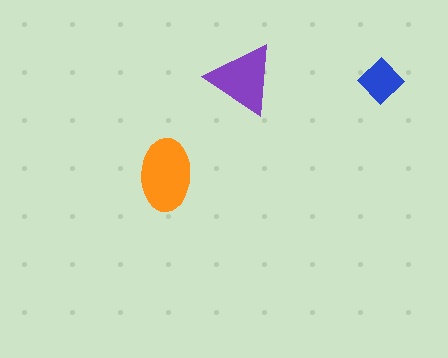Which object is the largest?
The orange ellipse.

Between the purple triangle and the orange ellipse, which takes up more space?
The orange ellipse.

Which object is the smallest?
The blue diamond.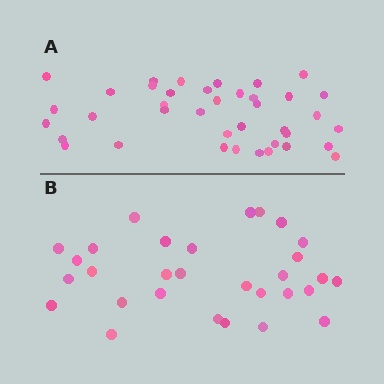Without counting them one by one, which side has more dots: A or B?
Region A (the top region) has more dots.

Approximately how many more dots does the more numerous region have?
Region A has roughly 8 or so more dots than region B.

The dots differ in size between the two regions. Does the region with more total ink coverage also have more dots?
No. Region B has more total ink coverage because its dots are larger, but region A actually contains more individual dots. Total area can be misleading — the number of items is what matters here.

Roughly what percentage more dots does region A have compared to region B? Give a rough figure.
About 30% more.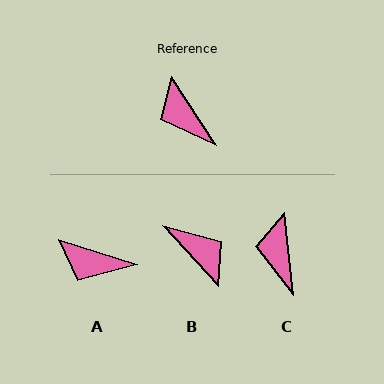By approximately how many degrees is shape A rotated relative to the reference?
Approximately 39 degrees counter-clockwise.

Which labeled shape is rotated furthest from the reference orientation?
B, about 170 degrees away.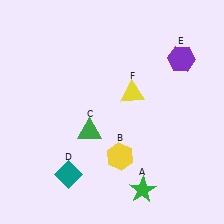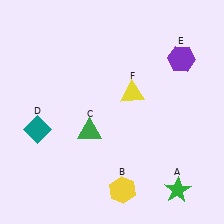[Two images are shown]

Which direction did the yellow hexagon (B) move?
The yellow hexagon (B) moved down.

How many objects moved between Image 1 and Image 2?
3 objects moved between the two images.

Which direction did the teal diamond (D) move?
The teal diamond (D) moved up.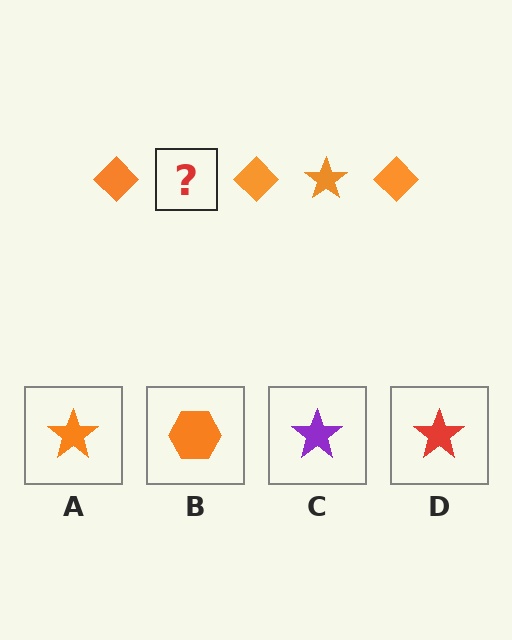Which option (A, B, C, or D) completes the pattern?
A.